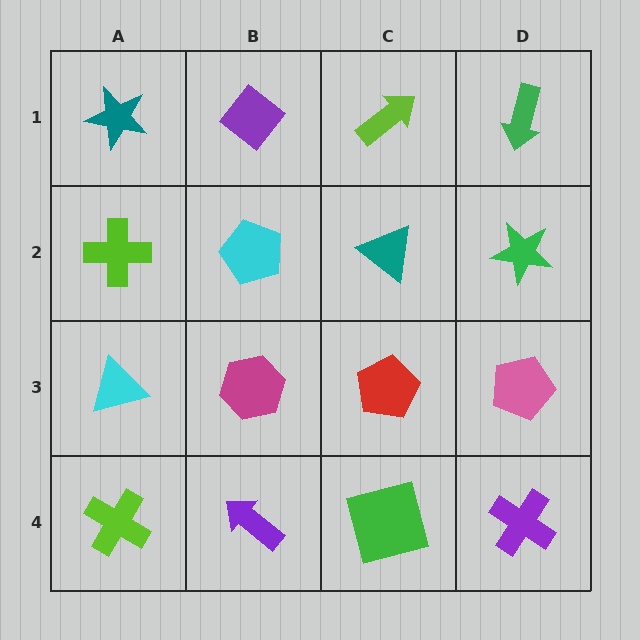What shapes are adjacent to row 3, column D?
A green star (row 2, column D), a purple cross (row 4, column D), a red pentagon (row 3, column C).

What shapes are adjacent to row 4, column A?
A cyan triangle (row 3, column A), a purple arrow (row 4, column B).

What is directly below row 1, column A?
A lime cross.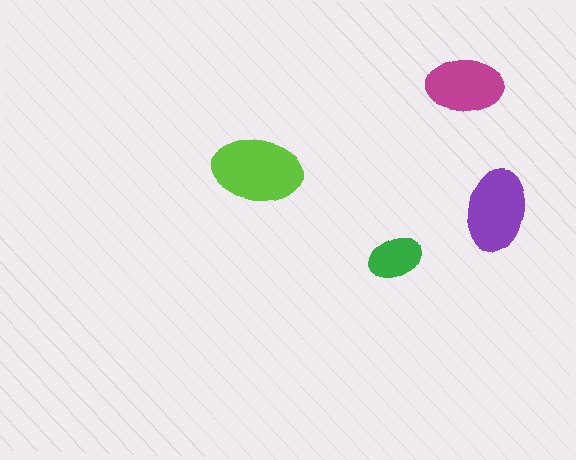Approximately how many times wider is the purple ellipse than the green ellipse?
About 1.5 times wider.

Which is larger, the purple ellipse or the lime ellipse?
The lime one.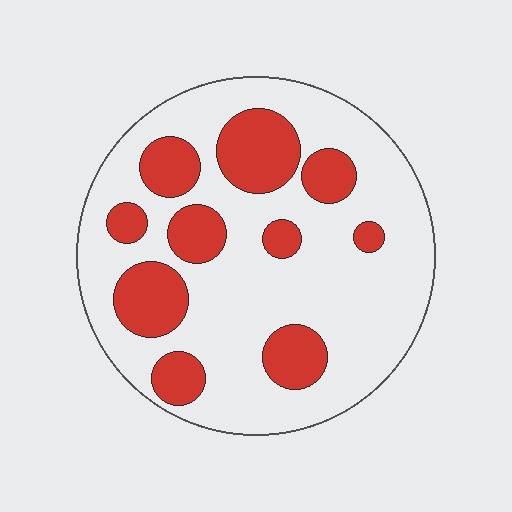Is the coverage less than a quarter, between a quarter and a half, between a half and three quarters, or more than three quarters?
Between a quarter and a half.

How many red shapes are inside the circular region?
10.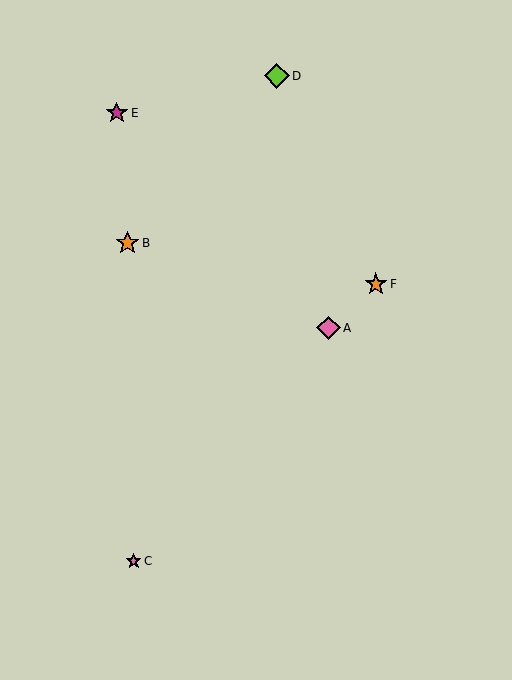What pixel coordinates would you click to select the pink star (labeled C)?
Click at (134, 561) to select the pink star C.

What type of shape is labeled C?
Shape C is a pink star.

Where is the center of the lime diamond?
The center of the lime diamond is at (277, 76).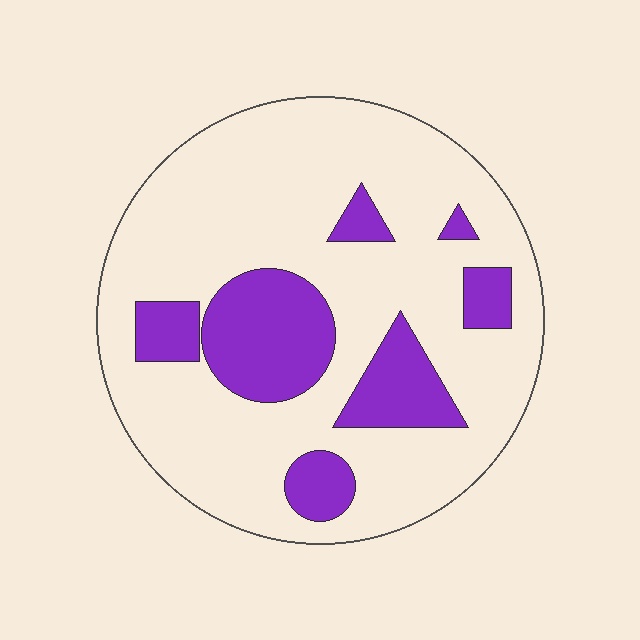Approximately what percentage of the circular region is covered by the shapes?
Approximately 25%.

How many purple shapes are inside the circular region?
7.